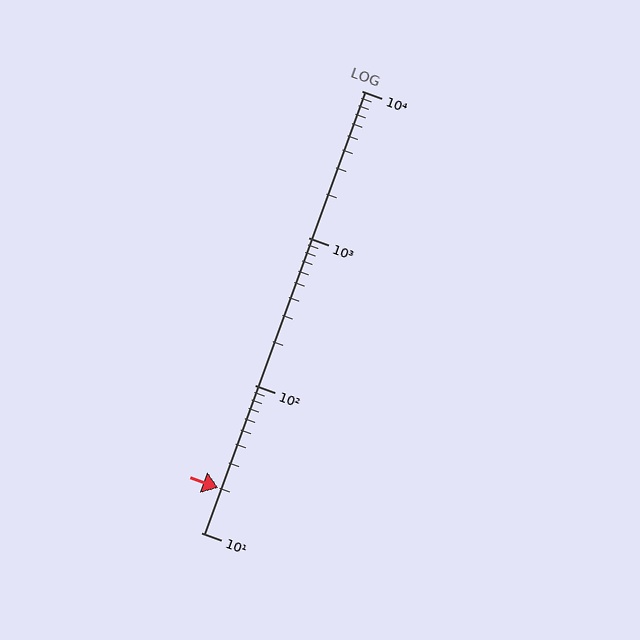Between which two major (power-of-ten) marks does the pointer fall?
The pointer is between 10 and 100.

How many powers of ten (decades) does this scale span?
The scale spans 3 decades, from 10 to 10000.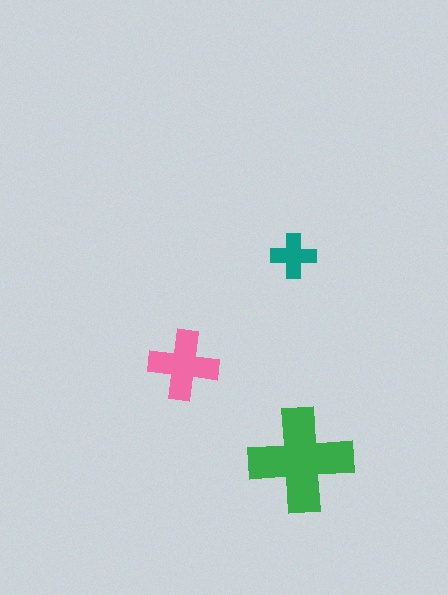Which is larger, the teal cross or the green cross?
The green one.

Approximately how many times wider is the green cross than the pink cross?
About 1.5 times wider.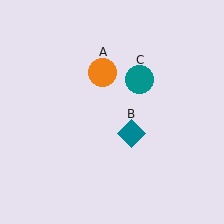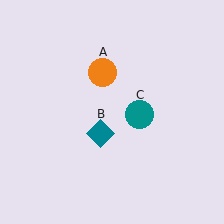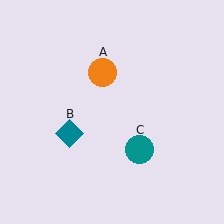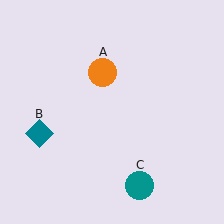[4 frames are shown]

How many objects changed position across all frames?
2 objects changed position: teal diamond (object B), teal circle (object C).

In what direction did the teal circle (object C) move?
The teal circle (object C) moved down.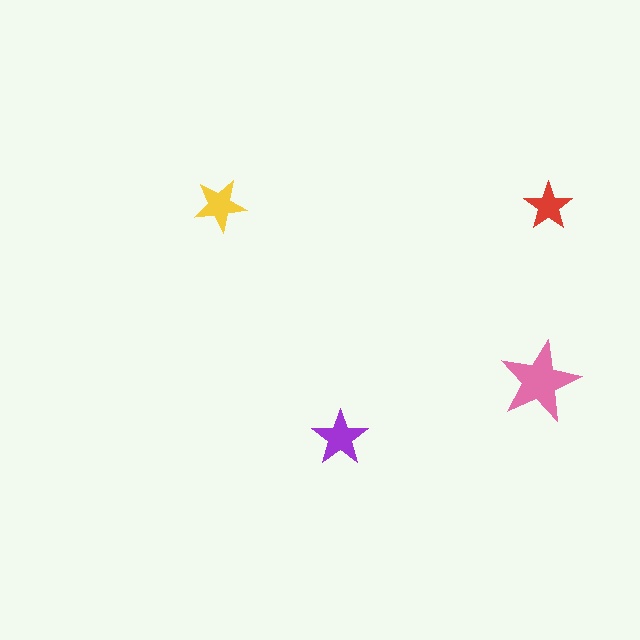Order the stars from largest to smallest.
the pink one, the purple one, the yellow one, the red one.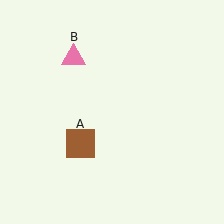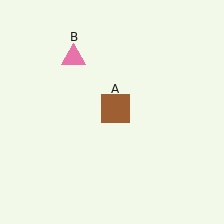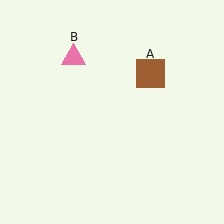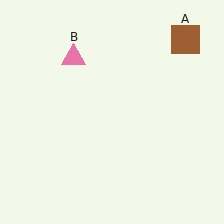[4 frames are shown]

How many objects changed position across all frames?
1 object changed position: brown square (object A).